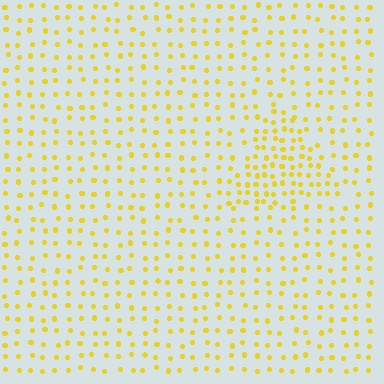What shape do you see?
I see a triangle.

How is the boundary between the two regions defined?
The boundary is defined by a change in element density (approximately 1.9x ratio). All elements are the same color, size, and shape.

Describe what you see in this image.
The image contains small yellow elements arranged at two different densities. A triangle-shaped region is visible where the elements are more densely packed than the surrounding area.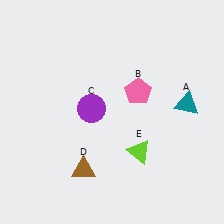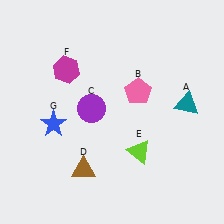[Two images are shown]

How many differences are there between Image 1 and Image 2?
There are 2 differences between the two images.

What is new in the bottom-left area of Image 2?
A blue star (G) was added in the bottom-left area of Image 2.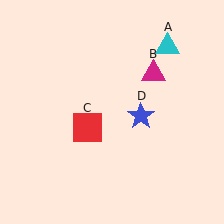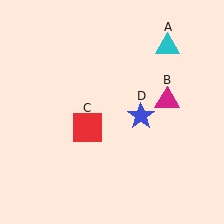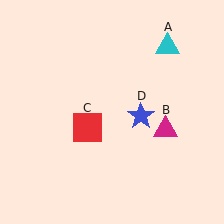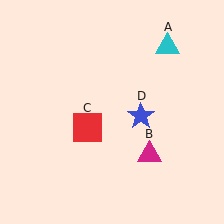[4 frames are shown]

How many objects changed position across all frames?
1 object changed position: magenta triangle (object B).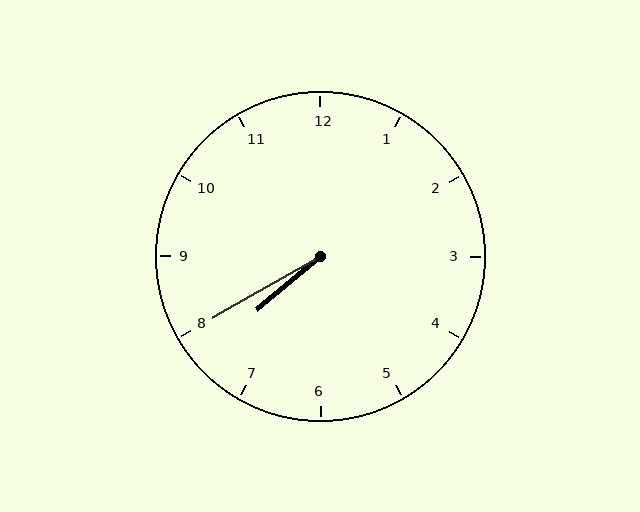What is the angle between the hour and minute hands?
Approximately 10 degrees.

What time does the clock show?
7:40.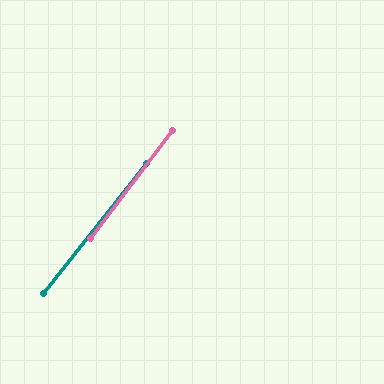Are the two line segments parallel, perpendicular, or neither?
Parallel — their directions differ by only 1.2°.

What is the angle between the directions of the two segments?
Approximately 1 degree.